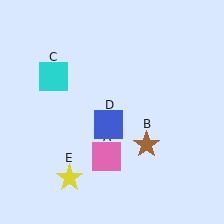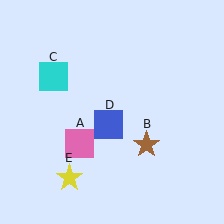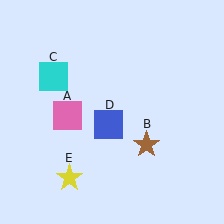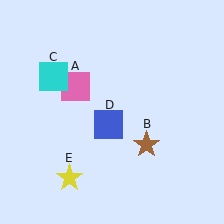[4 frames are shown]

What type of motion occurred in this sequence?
The pink square (object A) rotated clockwise around the center of the scene.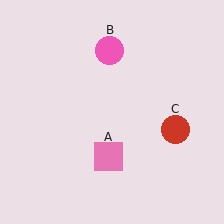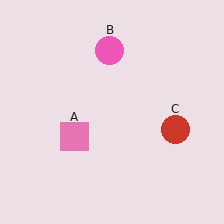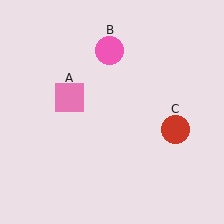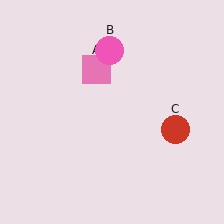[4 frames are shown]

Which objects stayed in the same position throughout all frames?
Pink circle (object B) and red circle (object C) remained stationary.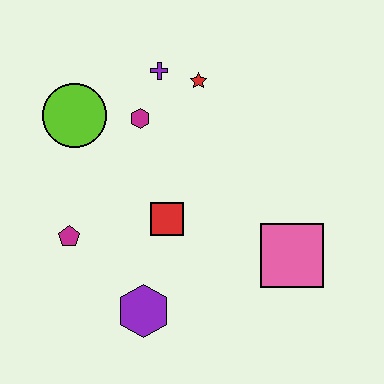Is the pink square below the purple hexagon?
No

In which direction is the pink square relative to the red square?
The pink square is to the right of the red square.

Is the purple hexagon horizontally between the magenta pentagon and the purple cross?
Yes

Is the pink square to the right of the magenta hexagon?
Yes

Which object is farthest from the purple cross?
The purple hexagon is farthest from the purple cross.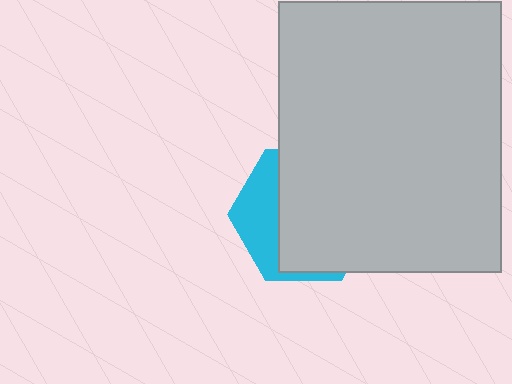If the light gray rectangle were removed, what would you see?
You would see the complete cyan hexagon.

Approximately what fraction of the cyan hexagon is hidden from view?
Roughly 69% of the cyan hexagon is hidden behind the light gray rectangle.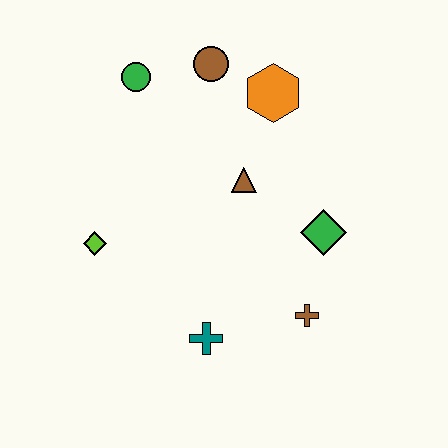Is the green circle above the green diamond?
Yes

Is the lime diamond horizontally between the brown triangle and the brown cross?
No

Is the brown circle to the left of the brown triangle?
Yes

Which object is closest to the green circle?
The brown circle is closest to the green circle.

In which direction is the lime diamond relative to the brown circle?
The lime diamond is below the brown circle.